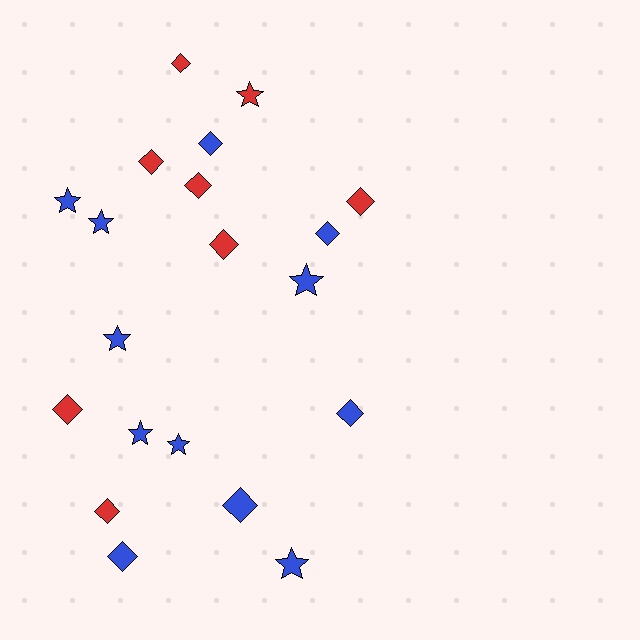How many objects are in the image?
There are 20 objects.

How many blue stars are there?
There are 7 blue stars.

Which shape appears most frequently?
Diamond, with 12 objects.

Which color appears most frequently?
Blue, with 12 objects.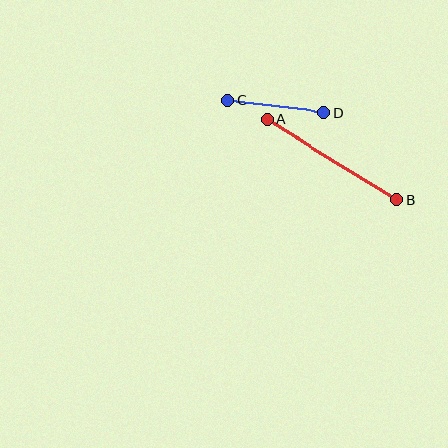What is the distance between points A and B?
The distance is approximately 153 pixels.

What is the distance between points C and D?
The distance is approximately 96 pixels.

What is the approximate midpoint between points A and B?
The midpoint is at approximately (332, 160) pixels.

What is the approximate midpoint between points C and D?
The midpoint is at approximately (275, 106) pixels.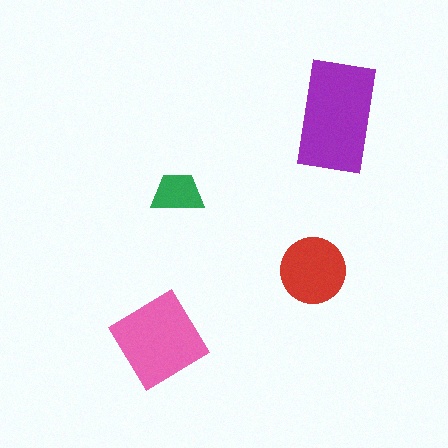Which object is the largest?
The purple rectangle.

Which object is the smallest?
The green trapezoid.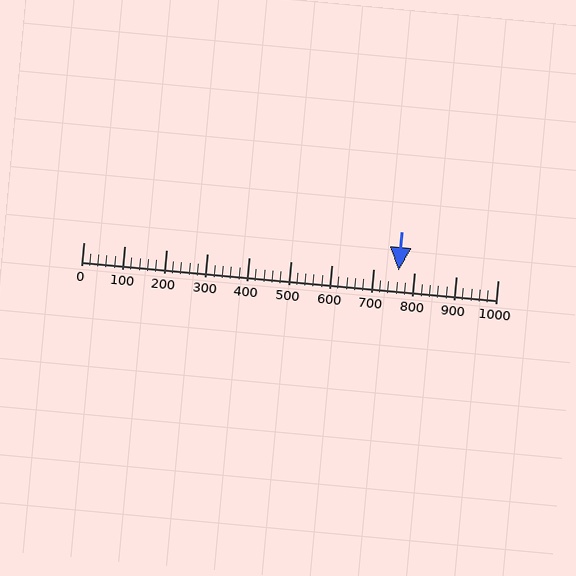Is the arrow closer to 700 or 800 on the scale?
The arrow is closer to 800.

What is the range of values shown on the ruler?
The ruler shows values from 0 to 1000.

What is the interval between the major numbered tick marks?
The major tick marks are spaced 100 units apart.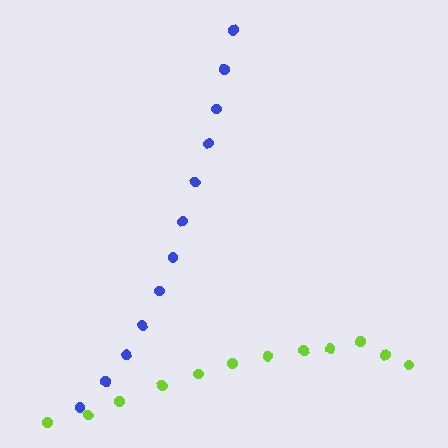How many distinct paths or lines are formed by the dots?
There are 2 distinct paths.